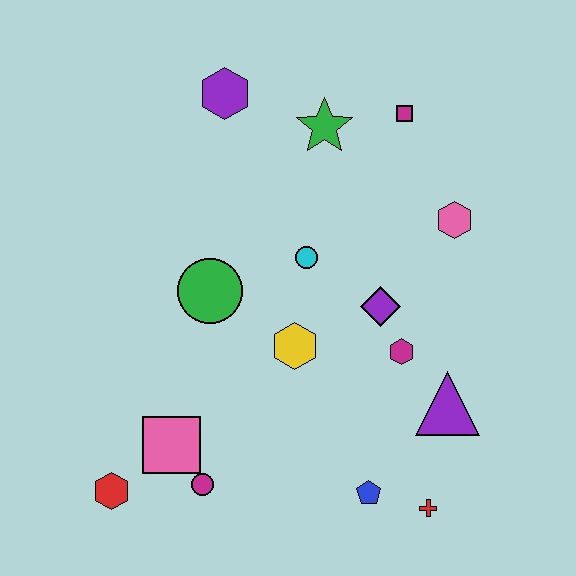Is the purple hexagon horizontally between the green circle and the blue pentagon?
Yes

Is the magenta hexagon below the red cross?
No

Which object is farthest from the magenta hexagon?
The red hexagon is farthest from the magenta hexagon.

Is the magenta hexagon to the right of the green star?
Yes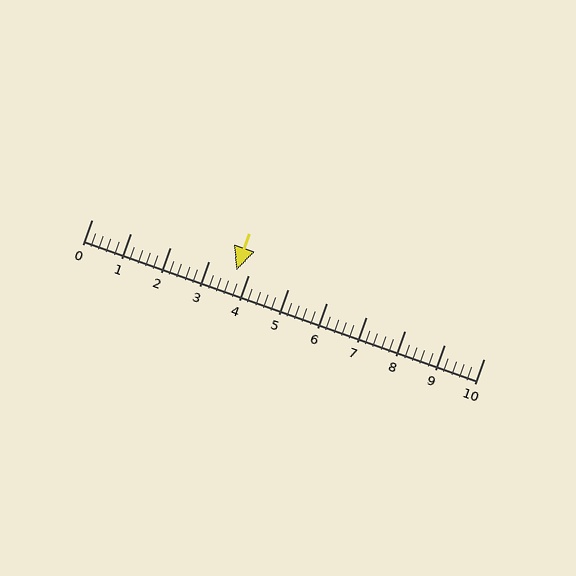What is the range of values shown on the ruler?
The ruler shows values from 0 to 10.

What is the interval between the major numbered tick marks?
The major tick marks are spaced 1 units apart.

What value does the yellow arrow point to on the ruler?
The yellow arrow points to approximately 3.7.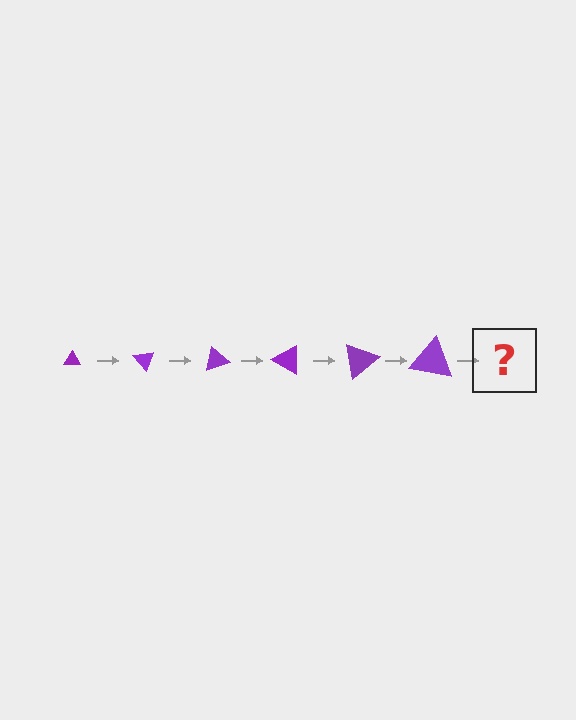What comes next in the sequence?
The next element should be a triangle, larger than the previous one and rotated 300 degrees from the start.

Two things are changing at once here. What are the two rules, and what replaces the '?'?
The two rules are that the triangle grows larger each step and it rotates 50 degrees each step. The '?' should be a triangle, larger than the previous one and rotated 300 degrees from the start.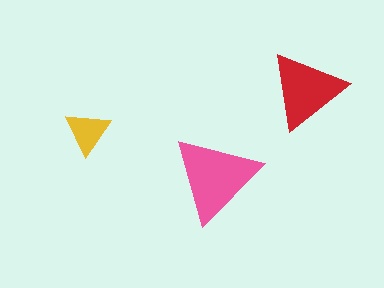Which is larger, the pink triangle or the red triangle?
The pink one.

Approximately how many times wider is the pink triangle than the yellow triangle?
About 2 times wider.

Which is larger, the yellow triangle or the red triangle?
The red one.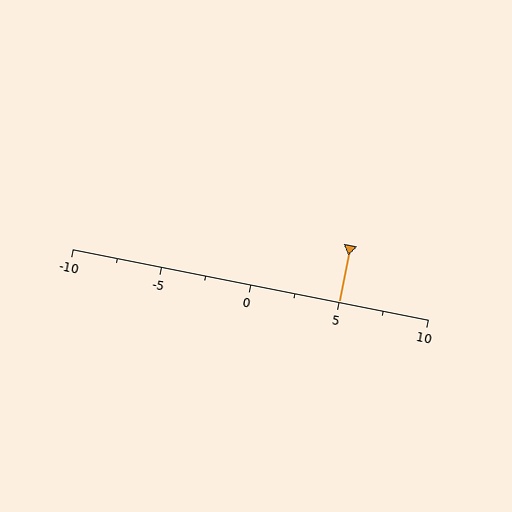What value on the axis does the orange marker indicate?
The marker indicates approximately 5.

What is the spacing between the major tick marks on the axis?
The major ticks are spaced 5 apart.